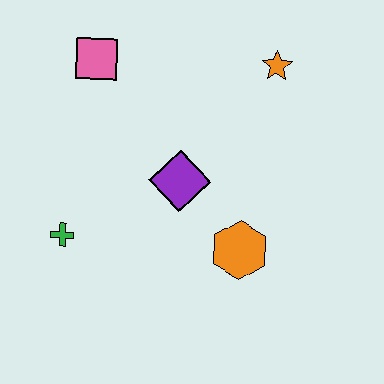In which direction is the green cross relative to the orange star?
The green cross is to the left of the orange star.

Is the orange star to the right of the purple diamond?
Yes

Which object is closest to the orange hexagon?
The purple diamond is closest to the orange hexagon.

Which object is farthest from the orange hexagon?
The pink square is farthest from the orange hexagon.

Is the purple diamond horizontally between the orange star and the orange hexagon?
No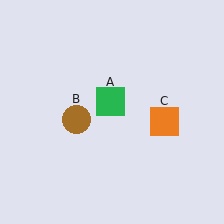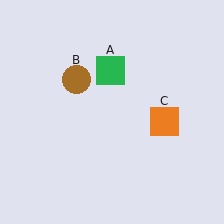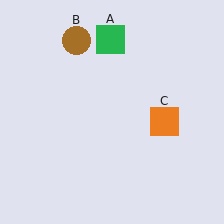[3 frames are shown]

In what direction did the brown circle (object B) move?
The brown circle (object B) moved up.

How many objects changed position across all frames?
2 objects changed position: green square (object A), brown circle (object B).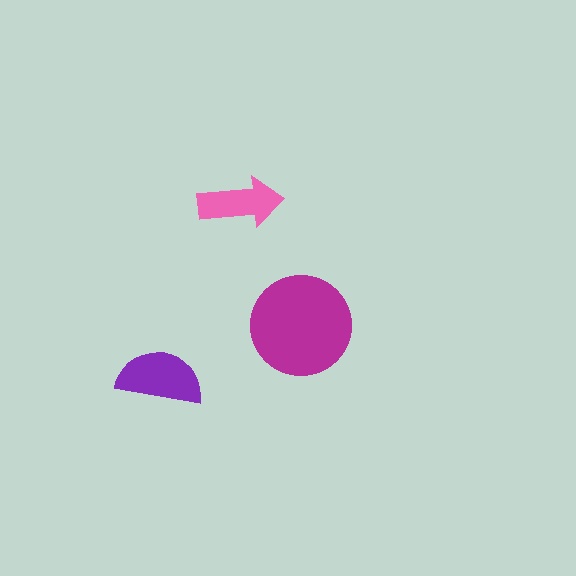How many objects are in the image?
There are 3 objects in the image.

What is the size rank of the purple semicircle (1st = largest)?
2nd.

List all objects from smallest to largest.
The pink arrow, the purple semicircle, the magenta circle.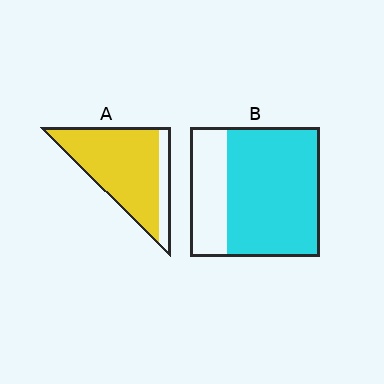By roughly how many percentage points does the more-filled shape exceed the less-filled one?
By roughly 10 percentage points (A over B).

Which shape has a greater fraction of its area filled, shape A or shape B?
Shape A.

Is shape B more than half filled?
Yes.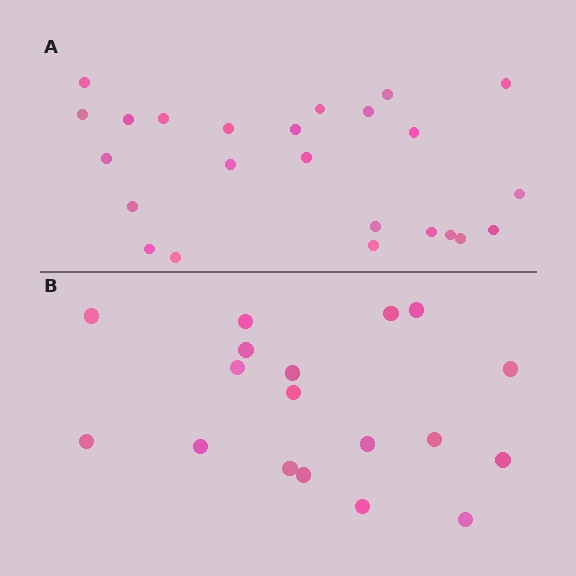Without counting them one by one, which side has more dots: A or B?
Region A (the top region) has more dots.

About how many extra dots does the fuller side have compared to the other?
Region A has about 6 more dots than region B.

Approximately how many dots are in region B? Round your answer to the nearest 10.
About 20 dots. (The exact count is 18, which rounds to 20.)